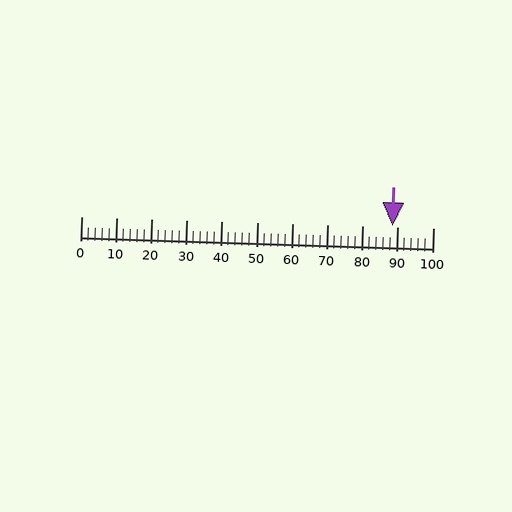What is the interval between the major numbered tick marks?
The major tick marks are spaced 10 units apart.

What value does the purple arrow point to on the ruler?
The purple arrow points to approximately 88.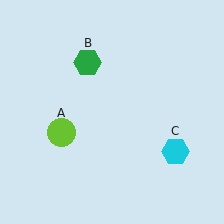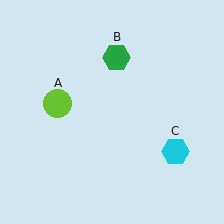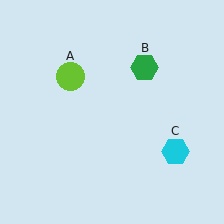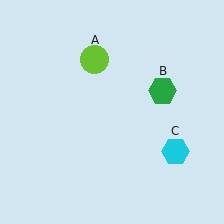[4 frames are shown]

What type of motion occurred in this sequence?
The lime circle (object A), green hexagon (object B) rotated clockwise around the center of the scene.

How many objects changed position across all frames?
2 objects changed position: lime circle (object A), green hexagon (object B).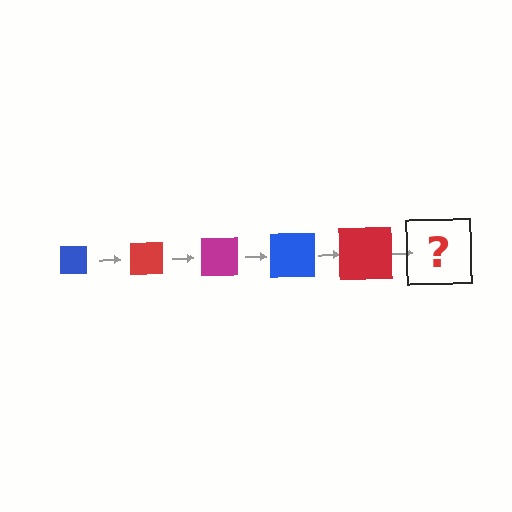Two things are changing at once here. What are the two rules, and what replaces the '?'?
The two rules are that the square grows larger each step and the color cycles through blue, red, and magenta. The '?' should be a magenta square, larger than the previous one.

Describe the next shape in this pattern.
It should be a magenta square, larger than the previous one.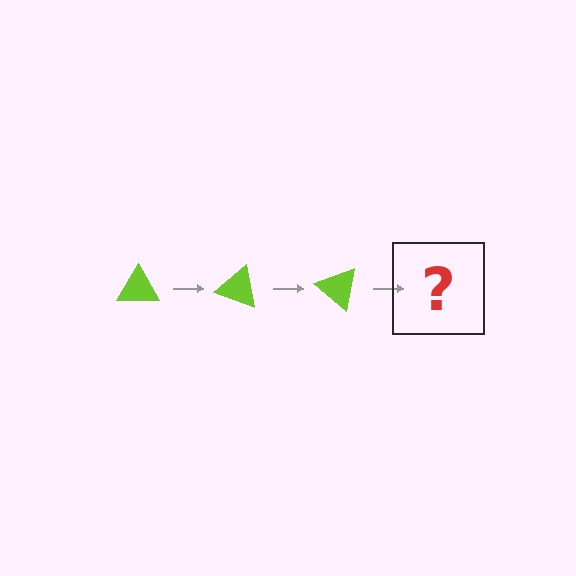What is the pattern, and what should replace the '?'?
The pattern is that the triangle rotates 20 degrees each step. The '?' should be a lime triangle rotated 60 degrees.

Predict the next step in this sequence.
The next step is a lime triangle rotated 60 degrees.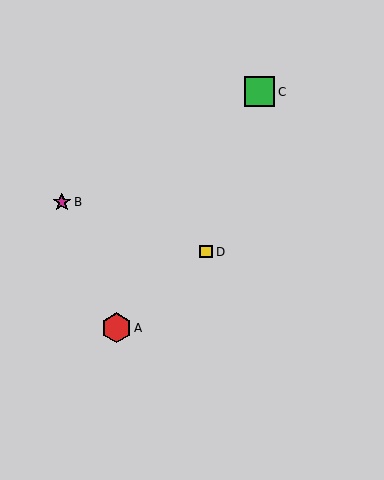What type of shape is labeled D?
Shape D is a yellow square.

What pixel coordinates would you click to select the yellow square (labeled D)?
Click at (206, 252) to select the yellow square D.